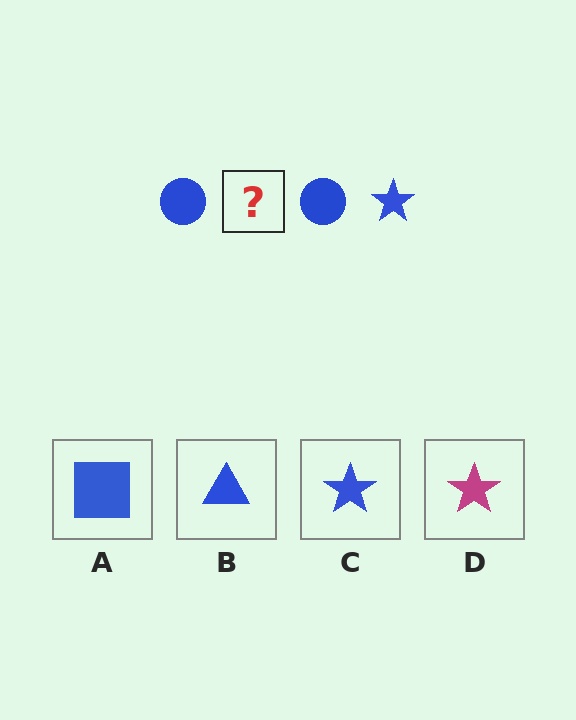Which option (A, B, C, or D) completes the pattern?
C.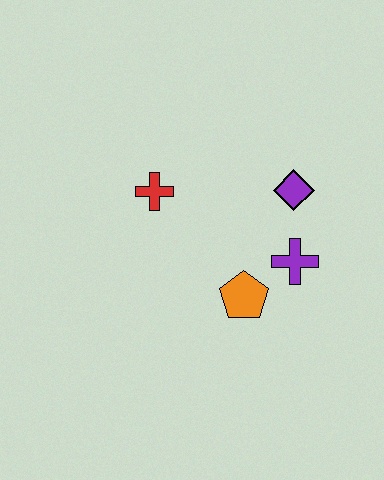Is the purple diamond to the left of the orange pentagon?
No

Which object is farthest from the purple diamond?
The red cross is farthest from the purple diamond.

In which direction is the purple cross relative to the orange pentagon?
The purple cross is to the right of the orange pentagon.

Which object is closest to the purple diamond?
The purple cross is closest to the purple diamond.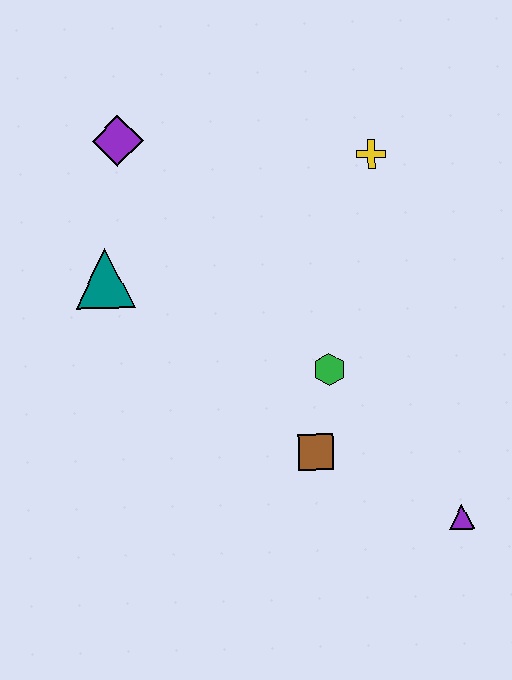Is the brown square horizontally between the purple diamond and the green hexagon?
Yes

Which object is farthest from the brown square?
The purple diamond is farthest from the brown square.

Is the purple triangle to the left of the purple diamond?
No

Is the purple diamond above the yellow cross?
Yes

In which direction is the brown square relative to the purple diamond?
The brown square is below the purple diamond.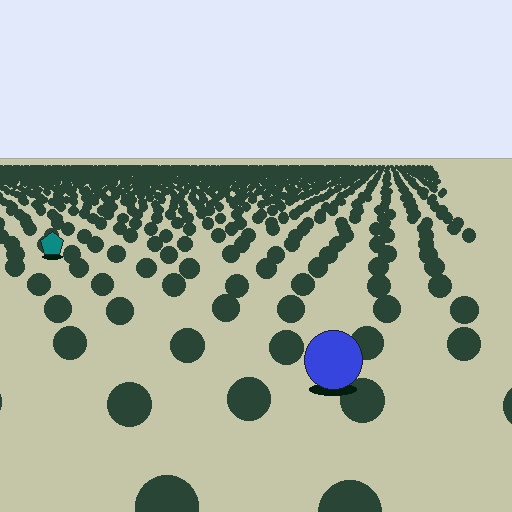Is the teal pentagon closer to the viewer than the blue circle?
No. The blue circle is closer — you can tell from the texture gradient: the ground texture is coarser near it.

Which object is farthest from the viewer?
The teal pentagon is farthest from the viewer. It appears smaller and the ground texture around it is denser.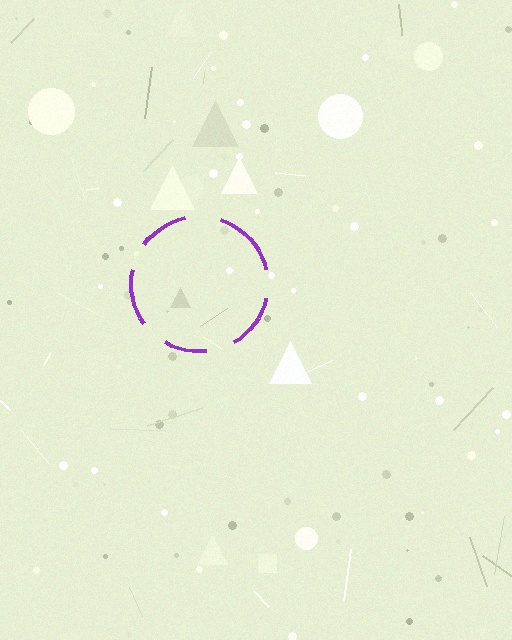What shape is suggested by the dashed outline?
The dashed outline suggests a circle.